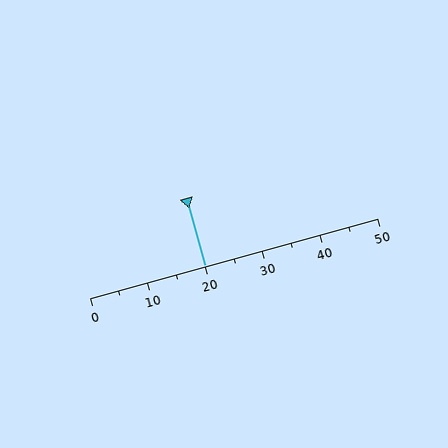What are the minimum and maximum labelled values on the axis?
The axis runs from 0 to 50.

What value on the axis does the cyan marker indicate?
The marker indicates approximately 20.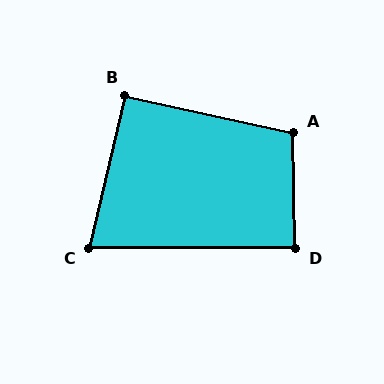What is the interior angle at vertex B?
Approximately 91 degrees (approximately right).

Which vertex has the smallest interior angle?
C, at approximately 77 degrees.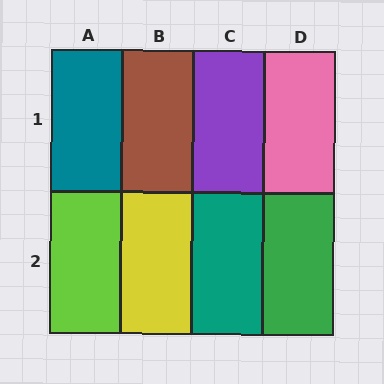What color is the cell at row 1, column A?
Teal.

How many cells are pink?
1 cell is pink.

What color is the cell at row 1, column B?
Brown.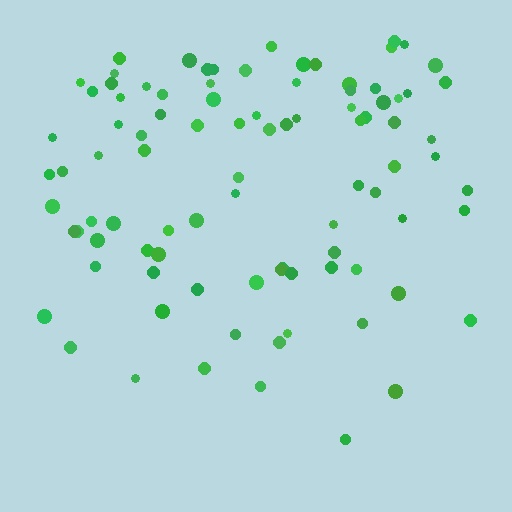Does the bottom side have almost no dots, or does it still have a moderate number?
Still a moderate number, just noticeably fewer than the top.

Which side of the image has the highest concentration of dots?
The top.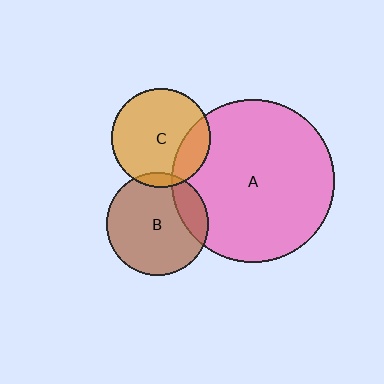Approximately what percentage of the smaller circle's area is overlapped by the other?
Approximately 20%.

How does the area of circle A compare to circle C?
Approximately 2.7 times.